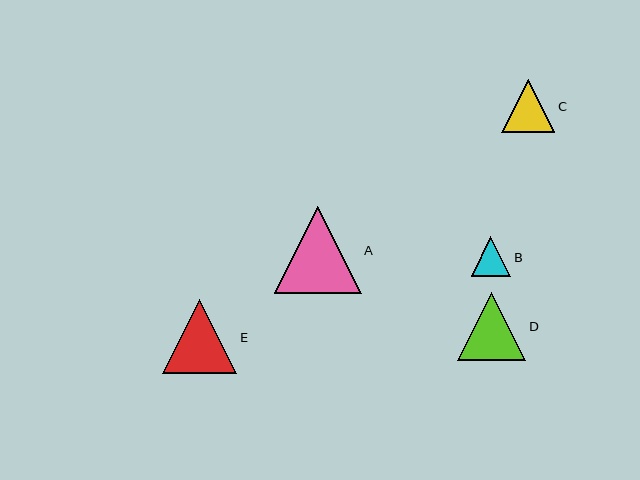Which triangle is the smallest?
Triangle B is the smallest with a size of approximately 40 pixels.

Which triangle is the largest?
Triangle A is the largest with a size of approximately 87 pixels.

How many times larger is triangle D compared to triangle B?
Triangle D is approximately 1.7 times the size of triangle B.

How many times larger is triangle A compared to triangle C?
Triangle A is approximately 1.6 times the size of triangle C.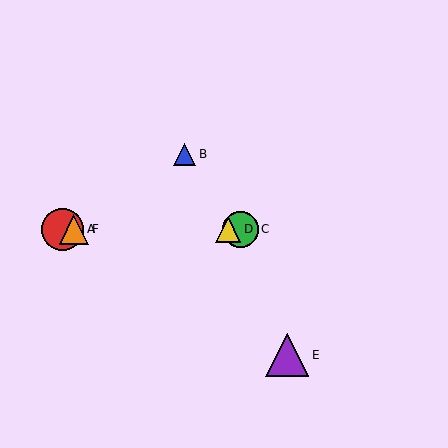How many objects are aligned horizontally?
4 objects (A, C, D, F) are aligned horizontally.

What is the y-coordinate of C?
Object C is at y≈229.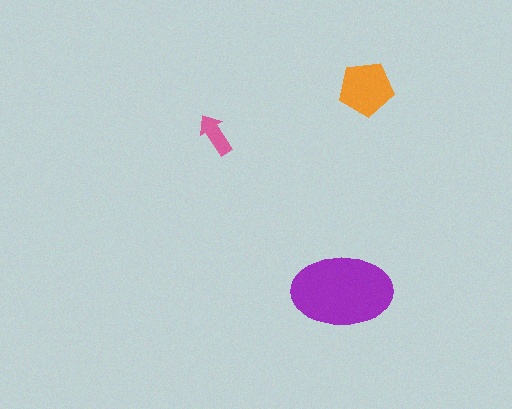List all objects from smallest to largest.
The pink arrow, the orange pentagon, the purple ellipse.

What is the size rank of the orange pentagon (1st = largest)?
2nd.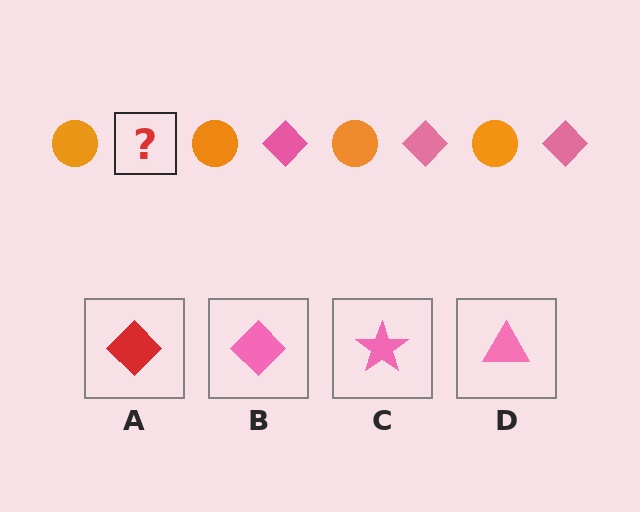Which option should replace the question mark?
Option B.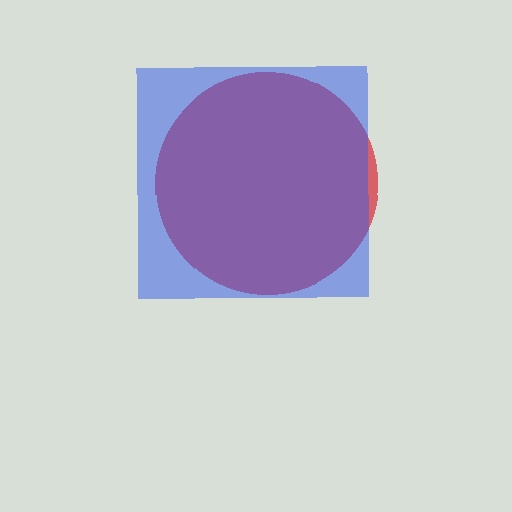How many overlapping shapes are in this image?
There are 2 overlapping shapes in the image.